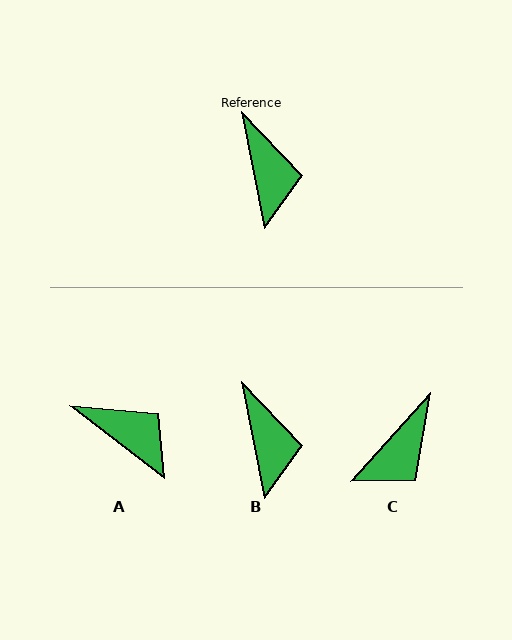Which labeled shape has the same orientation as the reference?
B.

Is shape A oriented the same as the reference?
No, it is off by about 41 degrees.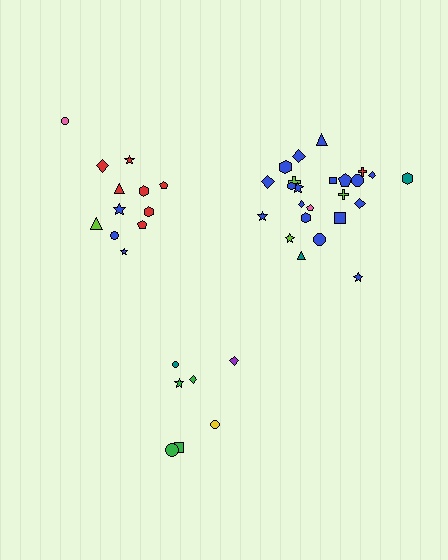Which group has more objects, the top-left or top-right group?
The top-right group.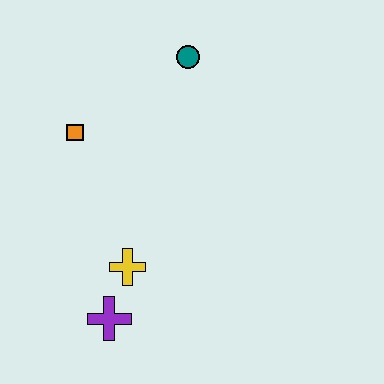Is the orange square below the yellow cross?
No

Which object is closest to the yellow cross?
The purple cross is closest to the yellow cross.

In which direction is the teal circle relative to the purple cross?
The teal circle is above the purple cross.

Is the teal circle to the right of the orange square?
Yes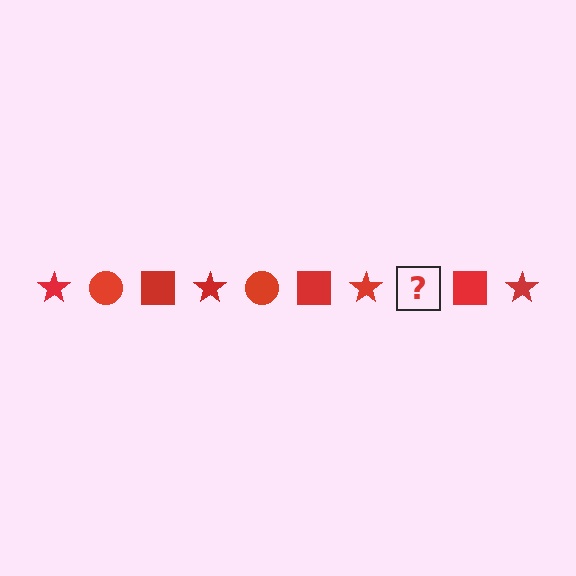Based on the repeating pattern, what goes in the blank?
The blank should be a red circle.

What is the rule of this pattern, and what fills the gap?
The rule is that the pattern cycles through star, circle, square shapes in red. The gap should be filled with a red circle.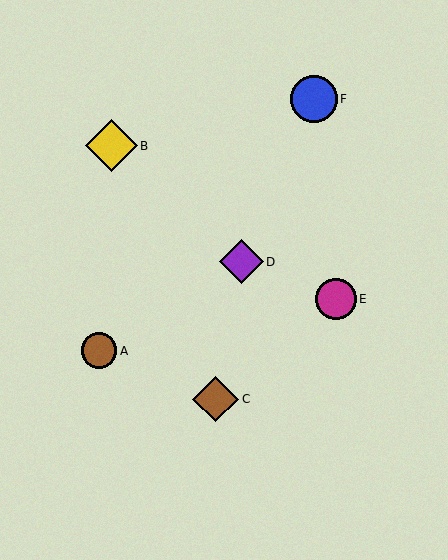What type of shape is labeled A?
Shape A is a brown circle.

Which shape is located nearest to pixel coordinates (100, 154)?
The yellow diamond (labeled B) at (111, 146) is nearest to that location.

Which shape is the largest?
The yellow diamond (labeled B) is the largest.